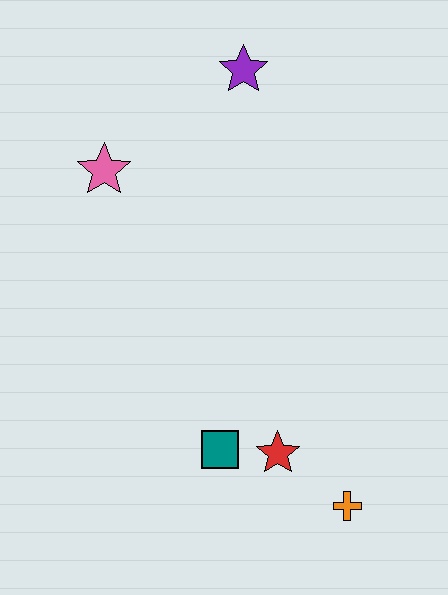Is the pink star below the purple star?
Yes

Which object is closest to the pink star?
The purple star is closest to the pink star.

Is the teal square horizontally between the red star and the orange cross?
No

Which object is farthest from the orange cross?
The purple star is farthest from the orange cross.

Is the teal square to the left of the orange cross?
Yes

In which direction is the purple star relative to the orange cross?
The purple star is above the orange cross.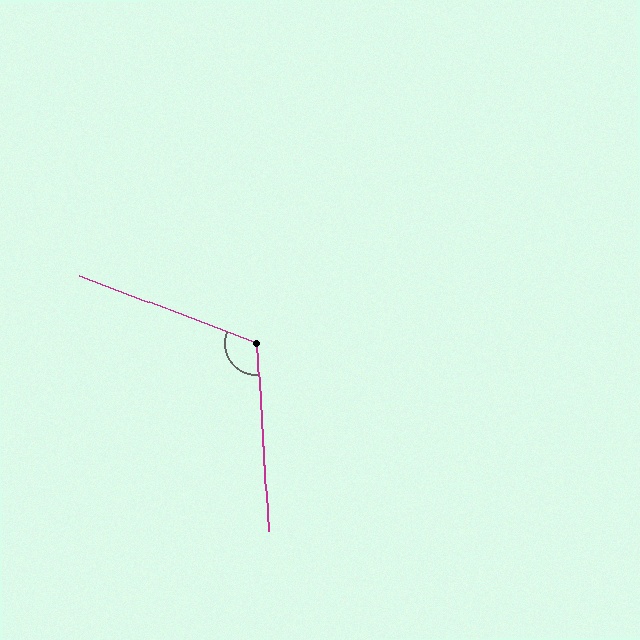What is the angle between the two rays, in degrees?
Approximately 114 degrees.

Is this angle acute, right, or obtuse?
It is obtuse.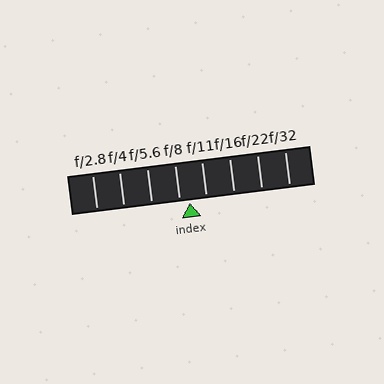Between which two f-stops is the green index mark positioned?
The index mark is between f/8 and f/11.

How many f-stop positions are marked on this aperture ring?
There are 8 f-stop positions marked.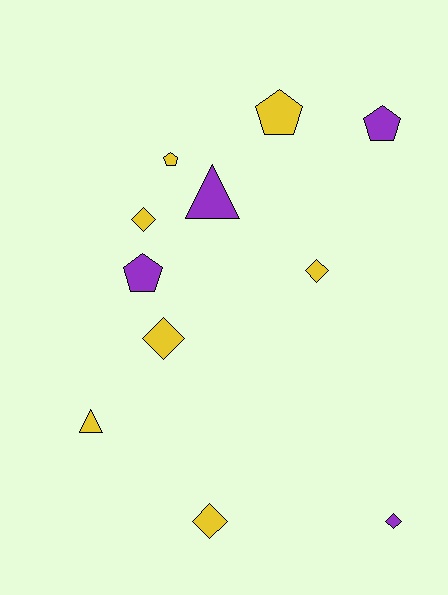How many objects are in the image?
There are 11 objects.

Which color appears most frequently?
Yellow, with 7 objects.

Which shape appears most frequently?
Diamond, with 5 objects.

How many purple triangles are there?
There is 1 purple triangle.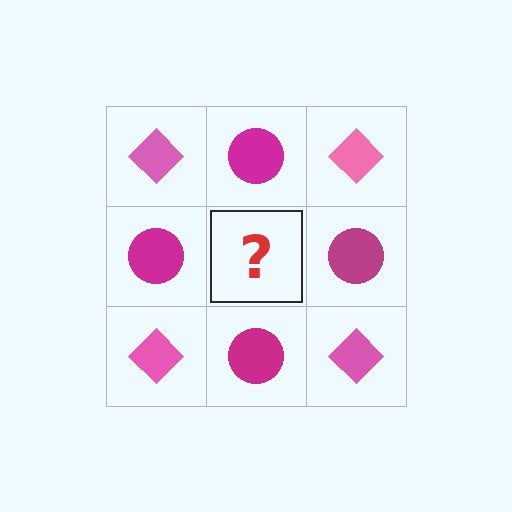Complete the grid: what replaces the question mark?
The question mark should be replaced with a pink diamond.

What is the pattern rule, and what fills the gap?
The rule is that it alternates pink diamond and magenta circle in a checkerboard pattern. The gap should be filled with a pink diamond.